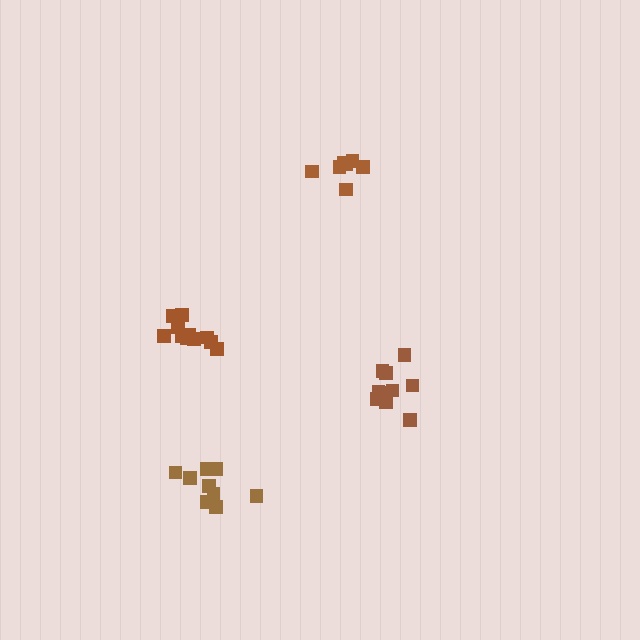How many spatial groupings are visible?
There are 4 spatial groupings.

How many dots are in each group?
Group 1: 11 dots, Group 2: 12 dots, Group 3: 7 dots, Group 4: 9 dots (39 total).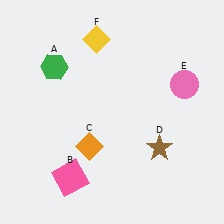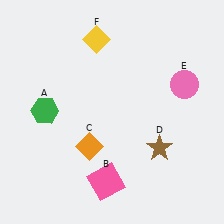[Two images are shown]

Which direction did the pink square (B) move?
The pink square (B) moved right.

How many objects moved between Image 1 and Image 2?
2 objects moved between the two images.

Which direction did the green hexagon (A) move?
The green hexagon (A) moved down.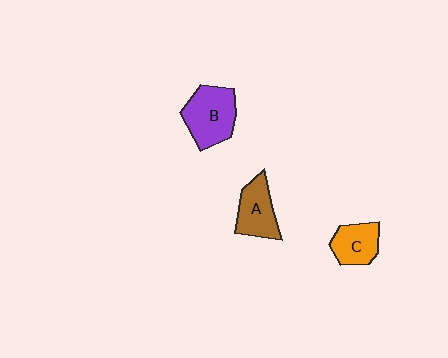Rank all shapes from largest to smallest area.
From largest to smallest: B (purple), A (brown), C (orange).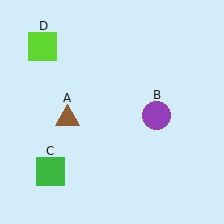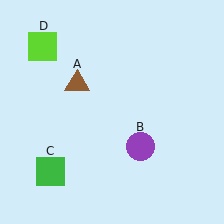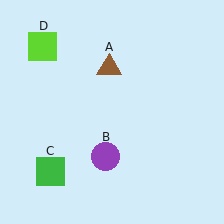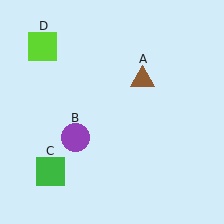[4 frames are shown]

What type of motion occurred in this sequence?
The brown triangle (object A), purple circle (object B) rotated clockwise around the center of the scene.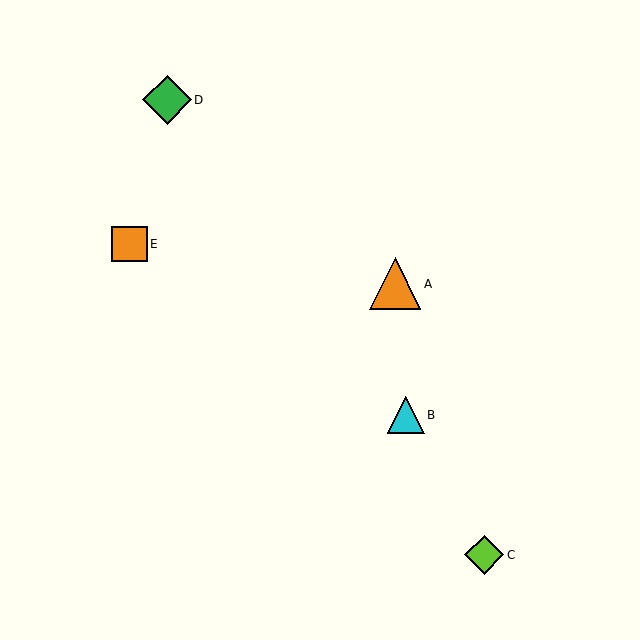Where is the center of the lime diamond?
The center of the lime diamond is at (484, 555).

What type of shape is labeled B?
Shape B is a cyan triangle.